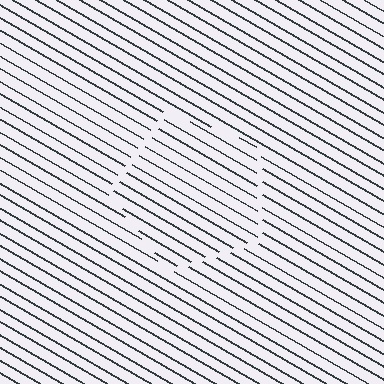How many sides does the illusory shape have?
5 sides — the line-ends trace a pentagon.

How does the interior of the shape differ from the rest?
The interior of the shape contains the same grating, shifted by half a period — the contour is defined by the phase discontinuity where line-ends from the inner and outer gratings abut.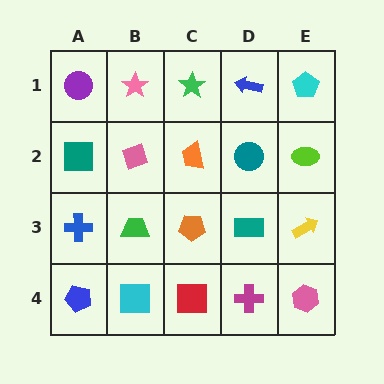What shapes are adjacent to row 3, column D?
A teal circle (row 2, column D), a magenta cross (row 4, column D), an orange pentagon (row 3, column C), a yellow arrow (row 3, column E).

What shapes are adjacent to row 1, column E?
A lime ellipse (row 2, column E), a blue arrow (row 1, column D).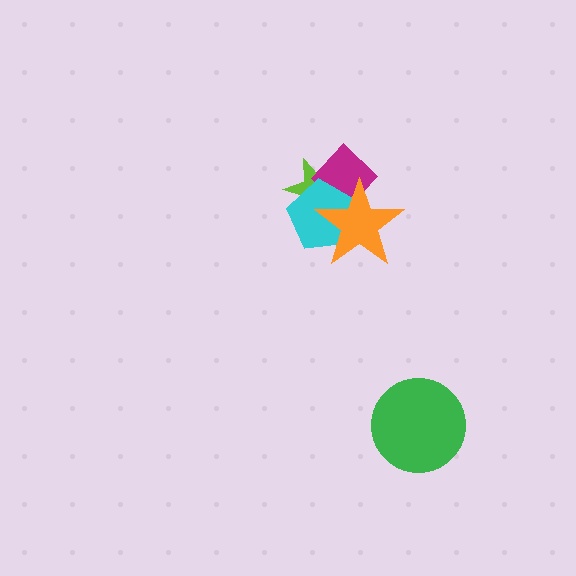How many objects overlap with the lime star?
3 objects overlap with the lime star.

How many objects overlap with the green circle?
0 objects overlap with the green circle.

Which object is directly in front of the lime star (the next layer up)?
The magenta diamond is directly in front of the lime star.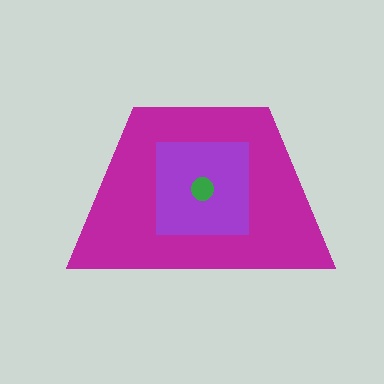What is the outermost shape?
The magenta trapezoid.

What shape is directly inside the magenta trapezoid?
The purple square.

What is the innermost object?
The green circle.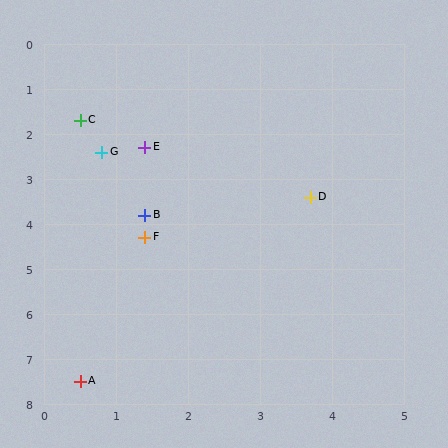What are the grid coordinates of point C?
Point C is at approximately (0.5, 1.7).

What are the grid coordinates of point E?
Point E is at approximately (1.4, 2.3).